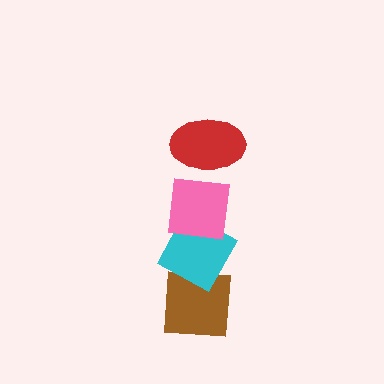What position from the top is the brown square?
The brown square is 4th from the top.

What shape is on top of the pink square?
The red ellipse is on top of the pink square.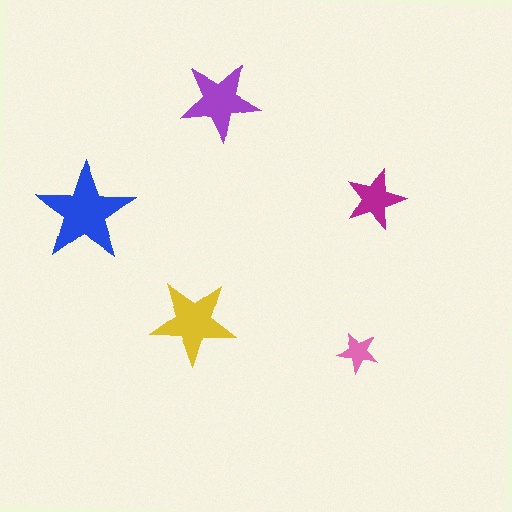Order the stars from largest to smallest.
the blue one, the yellow one, the purple one, the magenta one, the pink one.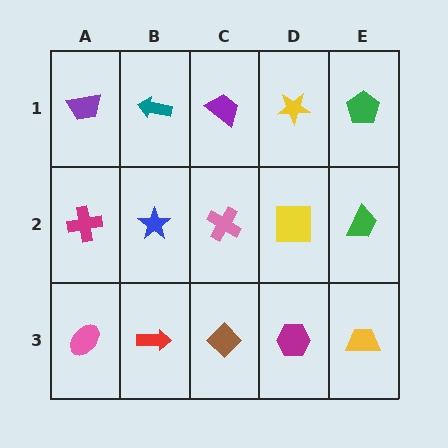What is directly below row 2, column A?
A pink ellipse.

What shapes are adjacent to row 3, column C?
A pink cross (row 2, column C), a red arrow (row 3, column B), a magenta hexagon (row 3, column D).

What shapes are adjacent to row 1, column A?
A magenta cross (row 2, column A), a teal arrow (row 1, column B).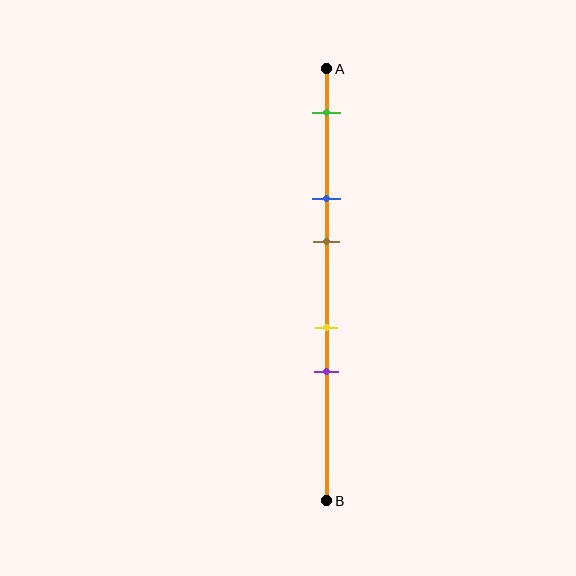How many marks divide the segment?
There are 5 marks dividing the segment.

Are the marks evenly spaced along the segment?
No, the marks are not evenly spaced.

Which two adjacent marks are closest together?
The yellow and purple marks are the closest adjacent pair.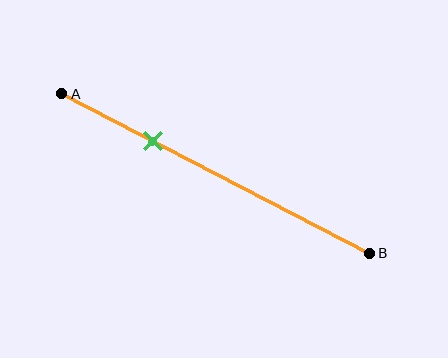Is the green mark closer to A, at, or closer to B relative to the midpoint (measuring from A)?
The green mark is closer to point A than the midpoint of segment AB.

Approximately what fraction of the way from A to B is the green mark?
The green mark is approximately 30% of the way from A to B.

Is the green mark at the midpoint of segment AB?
No, the mark is at about 30% from A, not at the 50% midpoint.